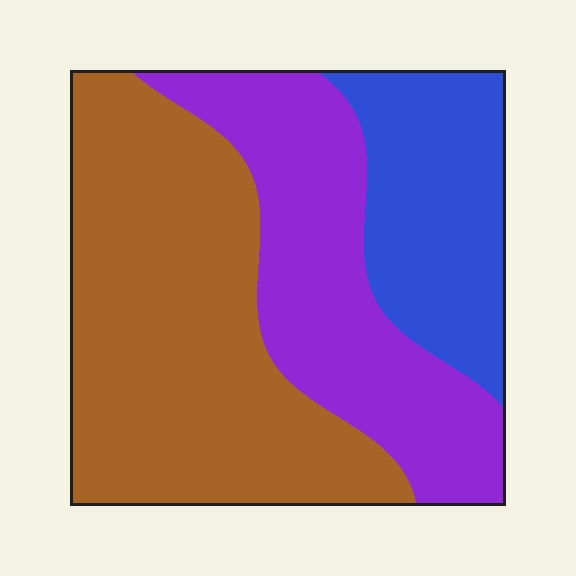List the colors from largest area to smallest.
From largest to smallest: brown, purple, blue.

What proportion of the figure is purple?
Purple covers about 30% of the figure.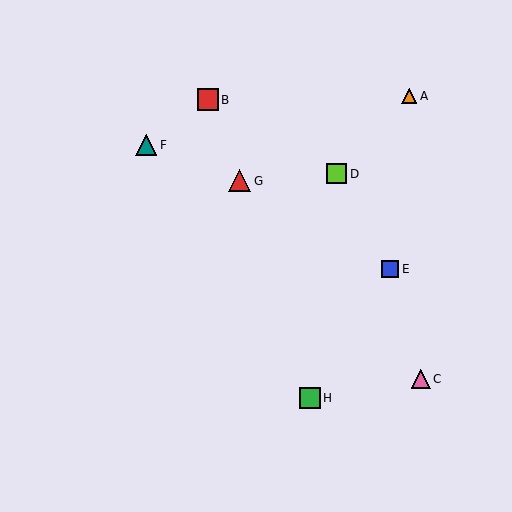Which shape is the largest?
The red triangle (labeled G) is the largest.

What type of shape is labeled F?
Shape F is a teal triangle.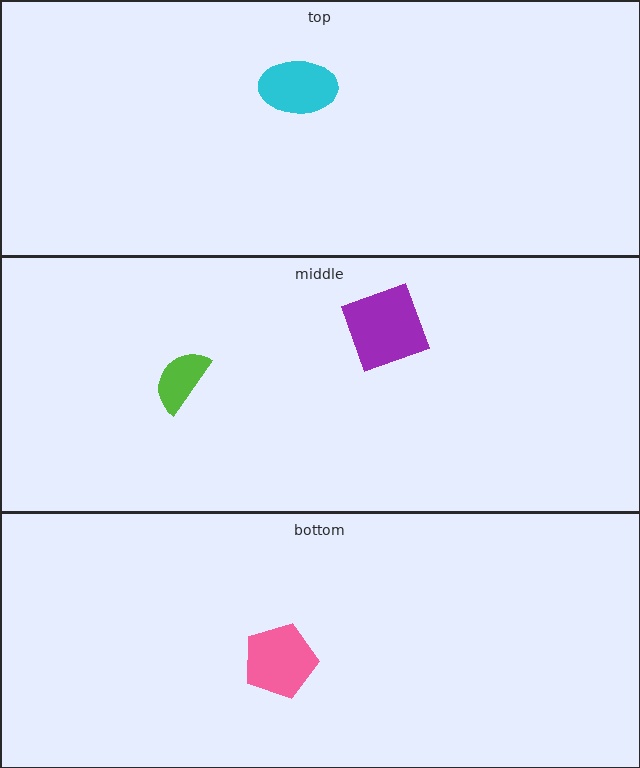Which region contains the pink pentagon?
The bottom region.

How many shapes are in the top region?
1.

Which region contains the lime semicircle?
The middle region.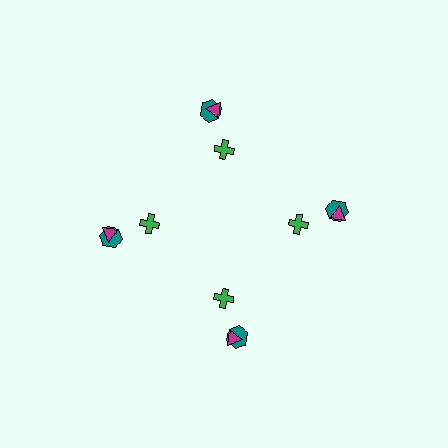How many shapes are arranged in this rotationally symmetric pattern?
There are 12 shapes, arranged in 4 groups of 3.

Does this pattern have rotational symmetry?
Yes, this pattern has 4-fold rotational symmetry. It looks the same after rotating 90 degrees around the center.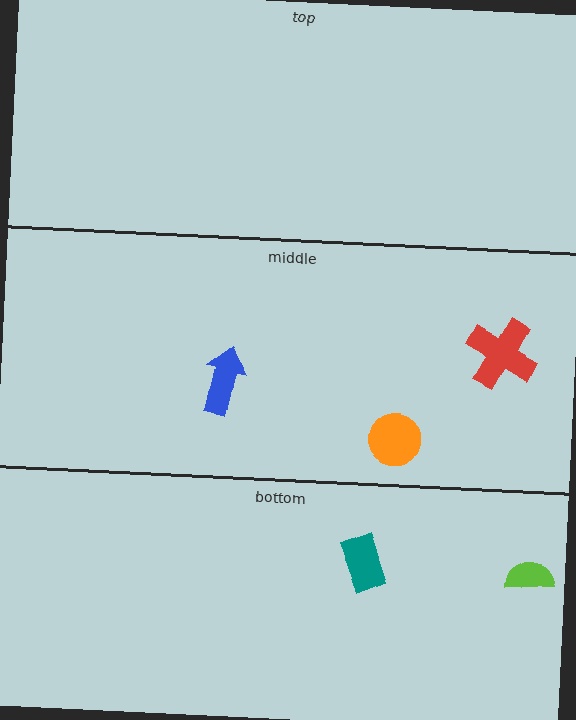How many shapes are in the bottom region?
2.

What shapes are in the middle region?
The orange circle, the red cross, the blue arrow.